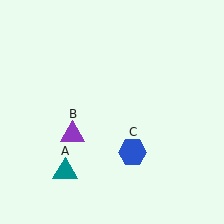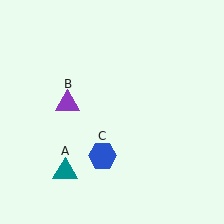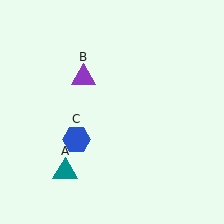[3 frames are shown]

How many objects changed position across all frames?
2 objects changed position: purple triangle (object B), blue hexagon (object C).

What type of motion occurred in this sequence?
The purple triangle (object B), blue hexagon (object C) rotated clockwise around the center of the scene.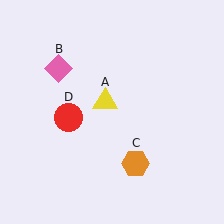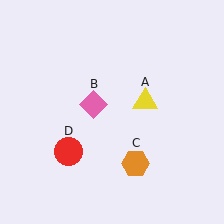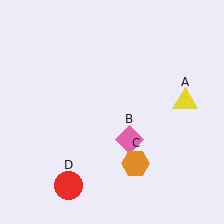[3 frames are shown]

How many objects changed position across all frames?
3 objects changed position: yellow triangle (object A), pink diamond (object B), red circle (object D).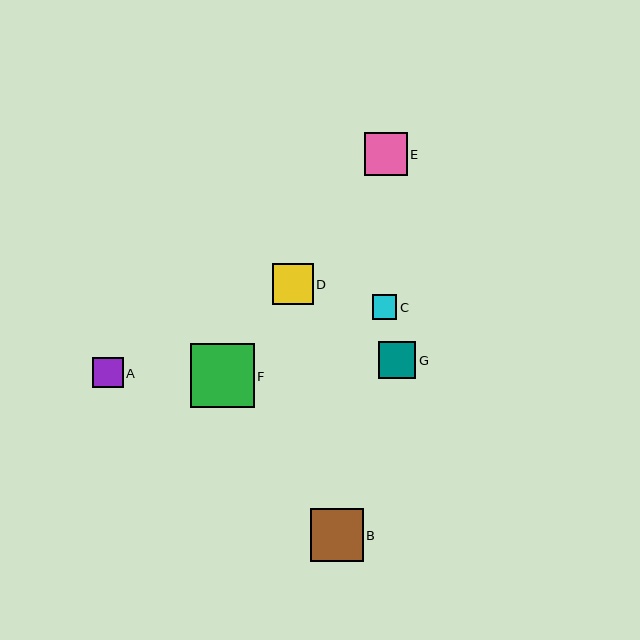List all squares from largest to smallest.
From largest to smallest: F, B, E, D, G, A, C.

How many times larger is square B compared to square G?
Square B is approximately 1.4 times the size of square G.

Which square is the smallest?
Square C is the smallest with a size of approximately 25 pixels.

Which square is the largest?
Square F is the largest with a size of approximately 64 pixels.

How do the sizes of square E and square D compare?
Square E and square D are approximately the same size.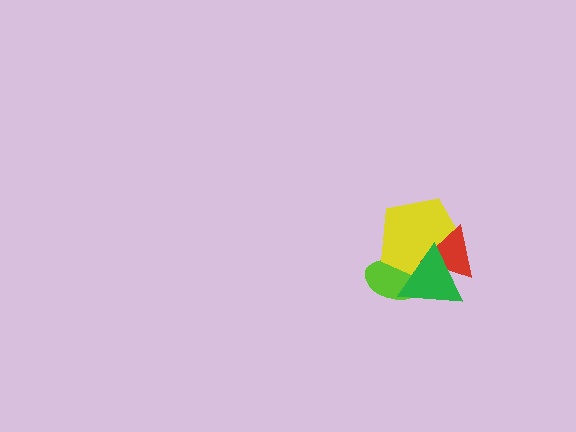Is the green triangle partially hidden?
No, no other shape covers it.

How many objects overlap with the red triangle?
2 objects overlap with the red triangle.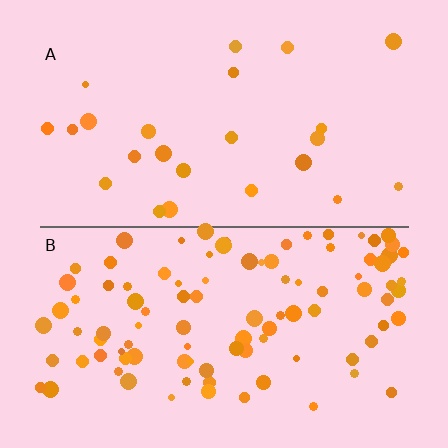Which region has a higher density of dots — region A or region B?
B (the bottom).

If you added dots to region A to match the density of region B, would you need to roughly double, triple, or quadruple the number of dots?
Approximately quadruple.